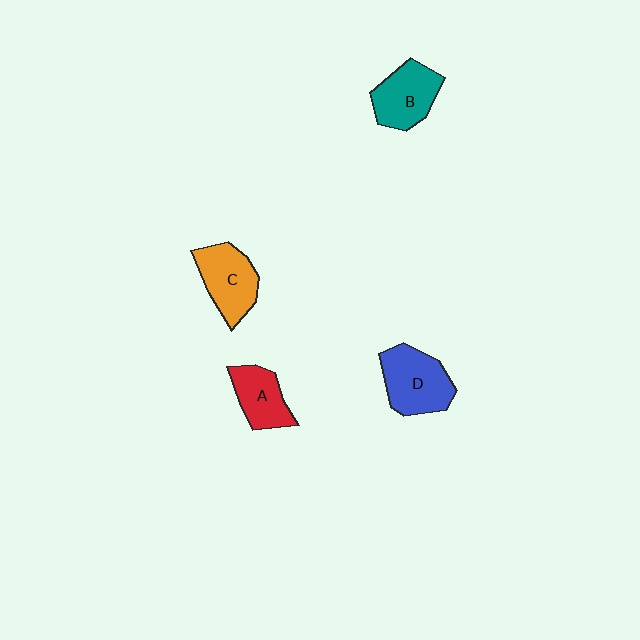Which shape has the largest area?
Shape D (blue).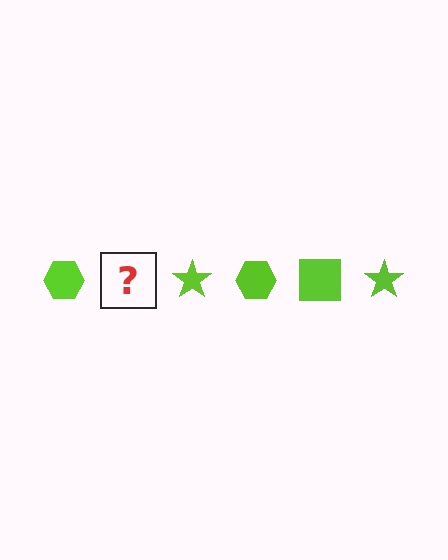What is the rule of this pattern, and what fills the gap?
The rule is that the pattern cycles through hexagon, square, star shapes in lime. The gap should be filled with a lime square.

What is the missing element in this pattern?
The missing element is a lime square.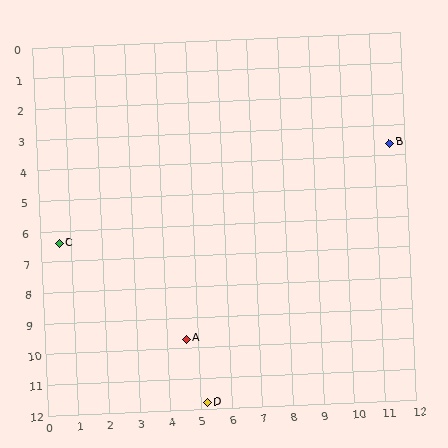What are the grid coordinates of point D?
Point D is at approximately (5.2, 11.8).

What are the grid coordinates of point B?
Point B is at approximately (11.5, 3.6).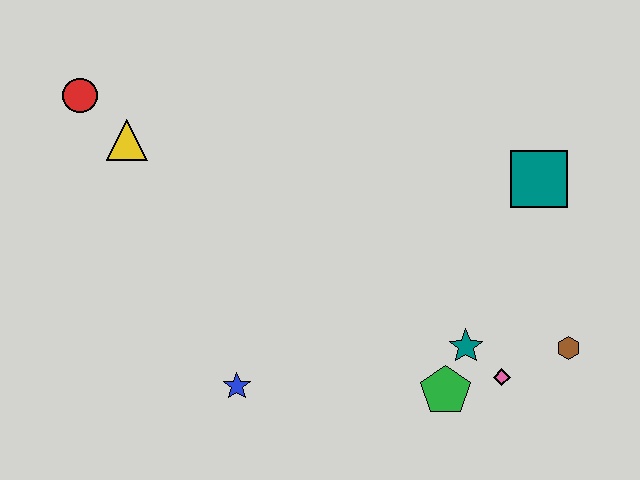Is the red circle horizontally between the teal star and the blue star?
No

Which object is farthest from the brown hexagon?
The red circle is farthest from the brown hexagon.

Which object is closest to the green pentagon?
The teal star is closest to the green pentagon.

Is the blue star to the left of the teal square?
Yes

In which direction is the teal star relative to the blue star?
The teal star is to the right of the blue star.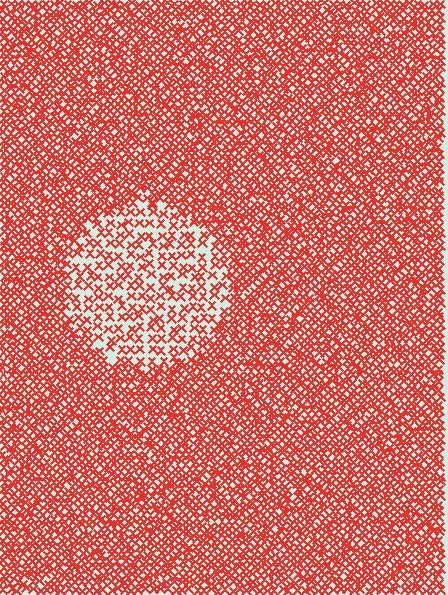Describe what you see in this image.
The image contains small red elements arranged at two different densities. A circle-shaped region is visible where the elements are less densely packed than the surrounding area.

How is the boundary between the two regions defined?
The boundary is defined by a change in element density (approximately 2.1x ratio). All elements are the same color, size, and shape.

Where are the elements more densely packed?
The elements are more densely packed outside the circle boundary.